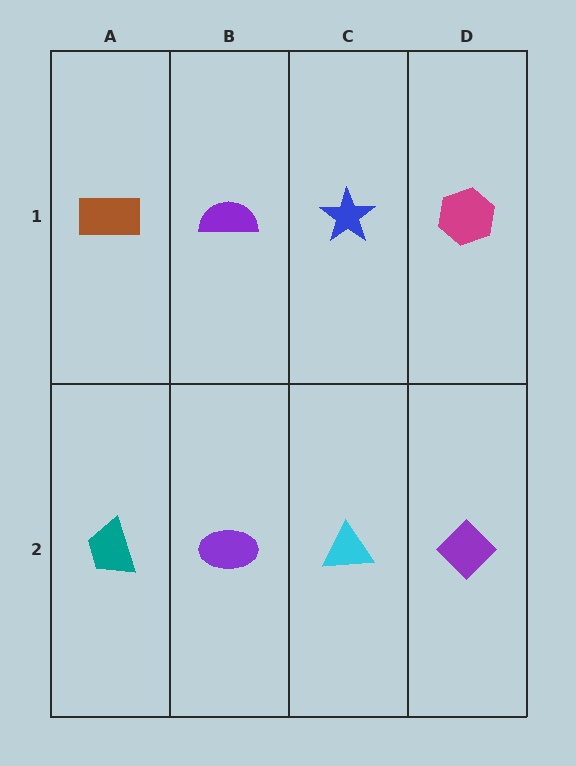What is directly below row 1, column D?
A purple diamond.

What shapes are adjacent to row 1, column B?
A purple ellipse (row 2, column B), a brown rectangle (row 1, column A), a blue star (row 1, column C).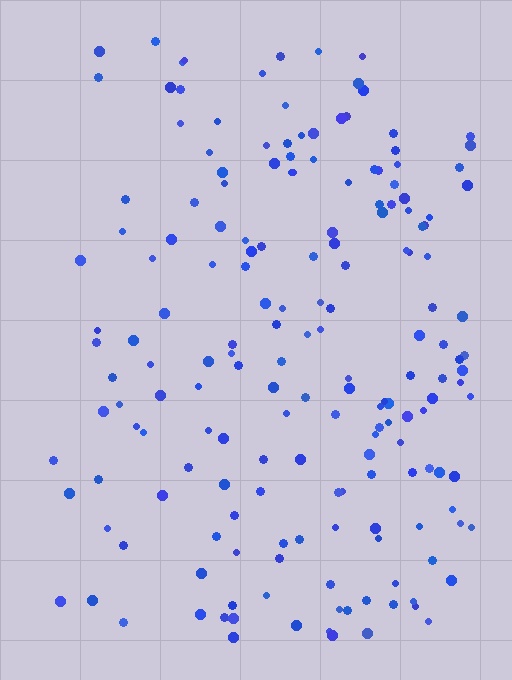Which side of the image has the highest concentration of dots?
The right.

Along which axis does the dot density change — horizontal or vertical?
Horizontal.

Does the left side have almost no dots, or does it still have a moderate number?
Still a moderate number, just noticeably fewer than the right.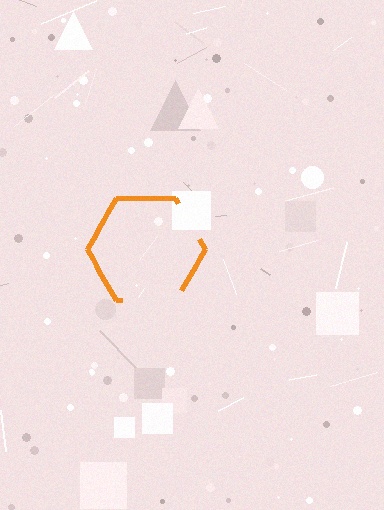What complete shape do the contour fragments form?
The contour fragments form a hexagon.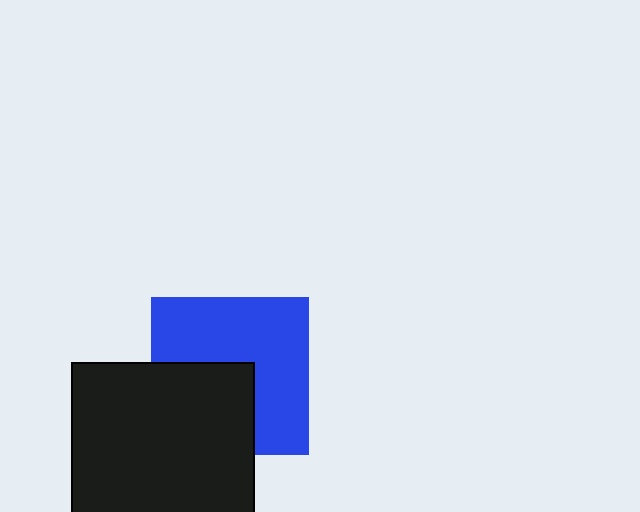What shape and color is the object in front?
The object in front is a black square.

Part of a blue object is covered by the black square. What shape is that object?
It is a square.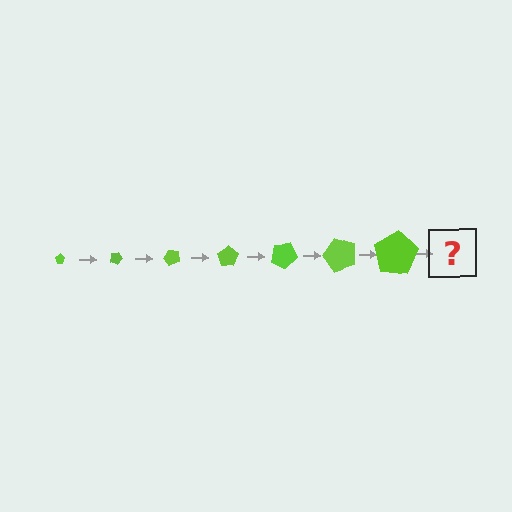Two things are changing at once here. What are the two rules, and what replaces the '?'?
The two rules are that the pentagon grows larger each step and it rotates 25 degrees each step. The '?' should be a pentagon, larger than the previous one and rotated 175 degrees from the start.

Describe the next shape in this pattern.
It should be a pentagon, larger than the previous one and rotated 175 degrees from the start.